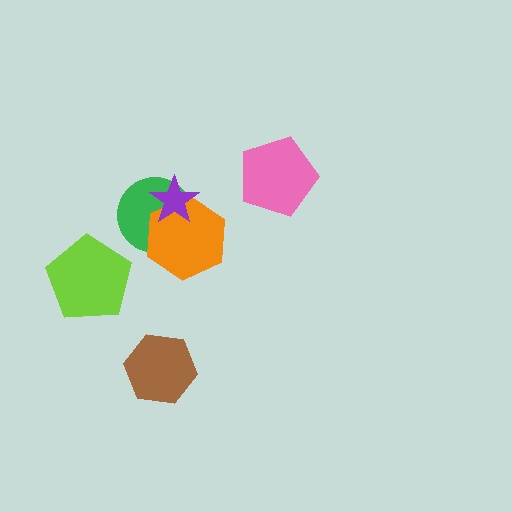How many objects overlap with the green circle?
2 objects overlap with the green circle.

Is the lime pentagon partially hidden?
No, no other shape covers it.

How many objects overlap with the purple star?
2 objects overlap with the purple star.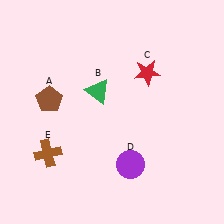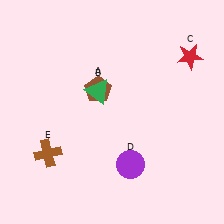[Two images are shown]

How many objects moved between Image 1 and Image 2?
2 objects moved between the two images.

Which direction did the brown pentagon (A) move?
The brown pentagon (A) moved right.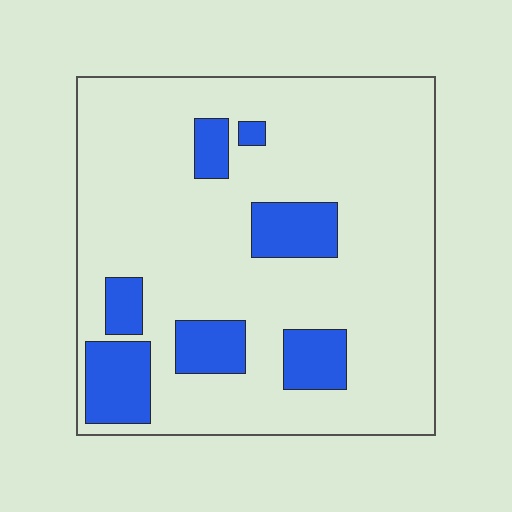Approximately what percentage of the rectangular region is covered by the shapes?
Approximately 20%.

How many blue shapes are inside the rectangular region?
7.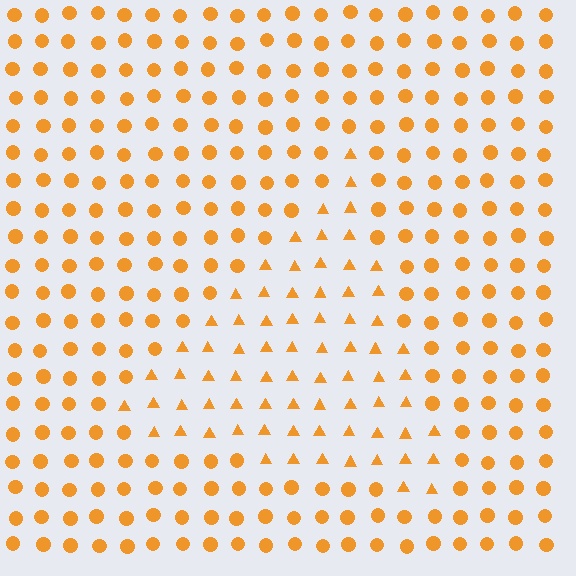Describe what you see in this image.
The image is filled with small orange elements arranged in a uniform grid. A triangle-shaped region contains triangles, while the surrounding area contains circles. The boundary is defined purely by the change in element shape.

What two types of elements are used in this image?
The image uses triangles inside the triangle region and circles outside it.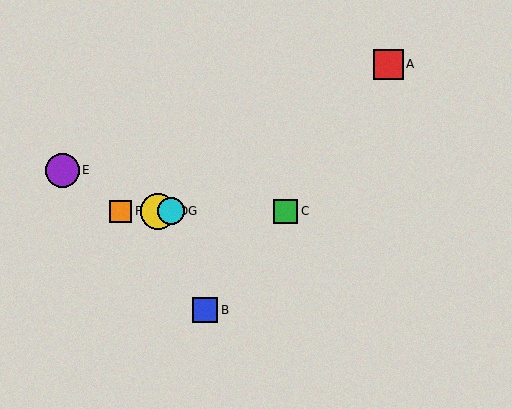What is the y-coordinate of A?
Object A is at y≈64.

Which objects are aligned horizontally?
Objects C, D, F, G are aligned horizontally.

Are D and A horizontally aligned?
No, D is at y≈211 and A is at y≈64.